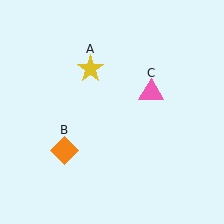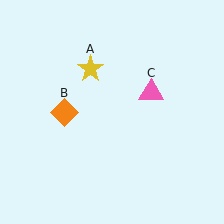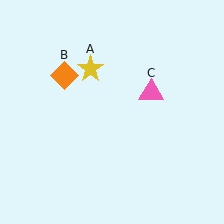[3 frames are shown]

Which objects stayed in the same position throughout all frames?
Yellow star (object A) and pink triangle (object C) remained stationary.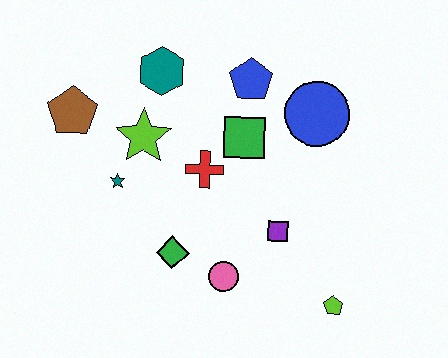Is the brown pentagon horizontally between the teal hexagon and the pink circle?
No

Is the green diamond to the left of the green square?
Yes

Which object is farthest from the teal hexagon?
The lime pentagon is farthest from the teal hexagon.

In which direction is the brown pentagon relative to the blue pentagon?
The brown pentagon is to the left of the blue pentagon.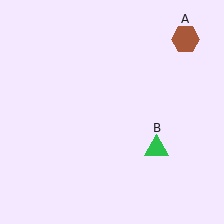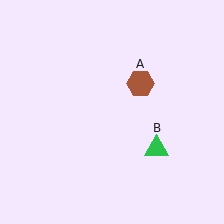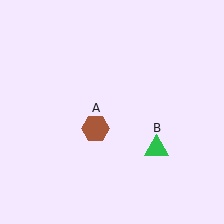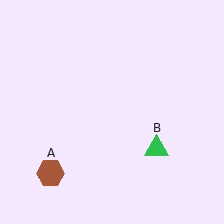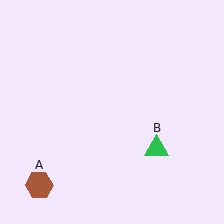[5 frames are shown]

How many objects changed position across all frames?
1 object changed position: brown hexagon (object A).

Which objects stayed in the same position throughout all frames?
Green triangle (object B) remained stationary.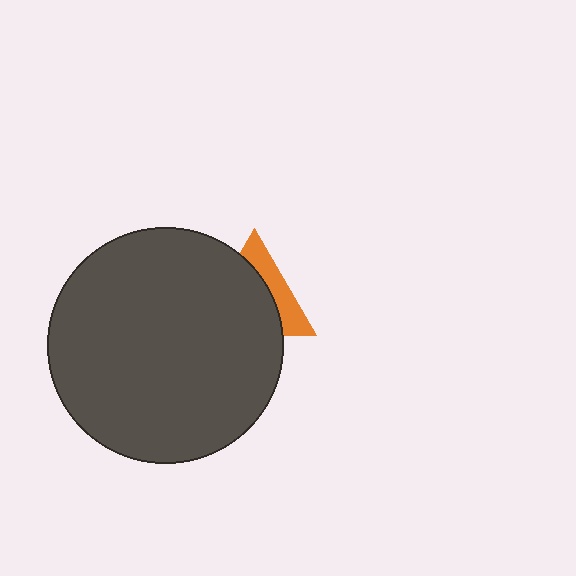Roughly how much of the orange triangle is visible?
A small part of it is visible (roughly 35%).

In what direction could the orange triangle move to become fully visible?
The orange triangle could move right. That would shift it out from behind the dark gray circle entirely.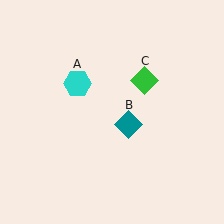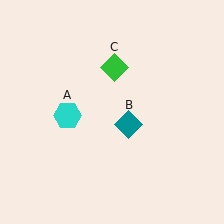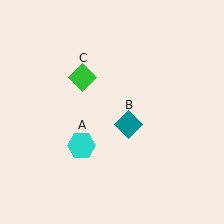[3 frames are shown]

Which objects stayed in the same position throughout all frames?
Teal diamond (object B) remained stationary.